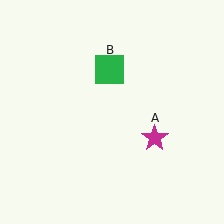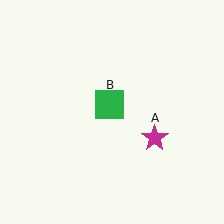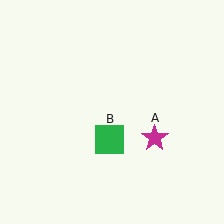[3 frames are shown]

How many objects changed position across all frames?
1 object changed position: green square (object B).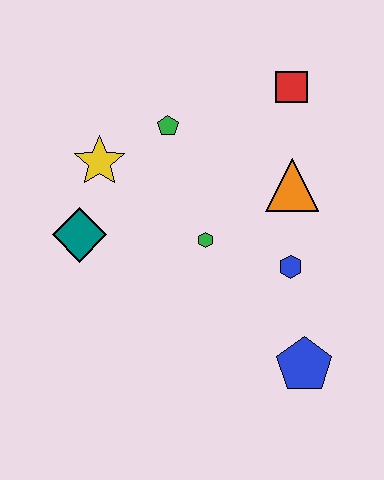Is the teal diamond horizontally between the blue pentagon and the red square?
No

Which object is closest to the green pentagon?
The yellow star is closest to the green pentagon.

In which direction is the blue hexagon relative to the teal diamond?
The blue hexagon is to the right of the teal diamond.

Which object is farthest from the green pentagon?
The blue pentagon is farthest from the green pentagon.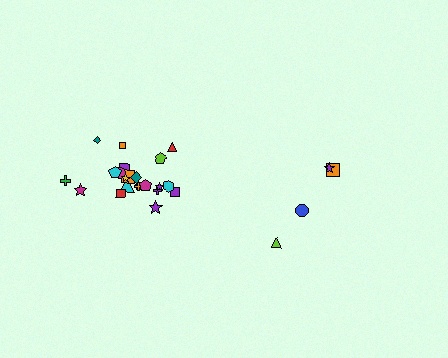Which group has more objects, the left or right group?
The left group.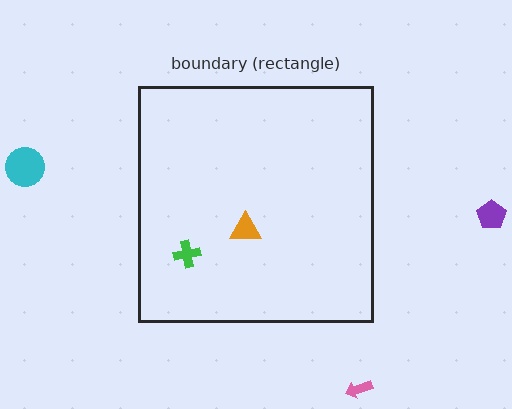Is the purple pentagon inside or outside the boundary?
Outside.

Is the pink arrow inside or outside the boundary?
Outside.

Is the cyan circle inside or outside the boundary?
Outside.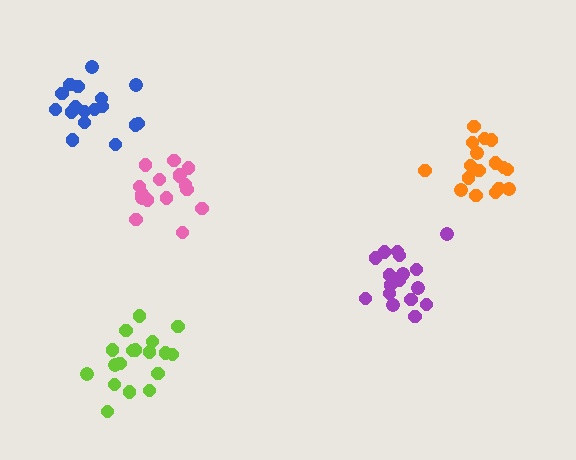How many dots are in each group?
Group 1: 16 dots, Group 2: 17 dots, Group 3: 17 dots, Group 4: 18 dots, Group 5: 17 dots (85 total).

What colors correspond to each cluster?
The clusters are colored: pink, blue, purple, lime, orange.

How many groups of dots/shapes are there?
There are 5 groups.